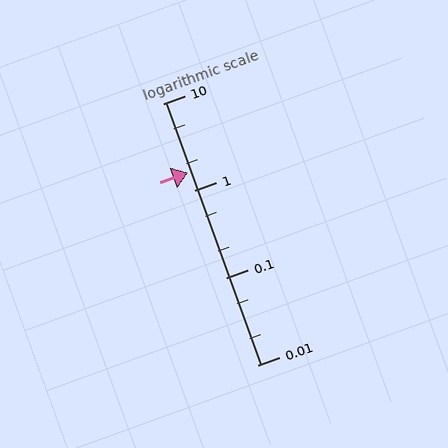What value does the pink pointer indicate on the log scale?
The pointer indicates approximately 1.6.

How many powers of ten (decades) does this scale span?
The scale spans 3 decades, from 0.01 to 10.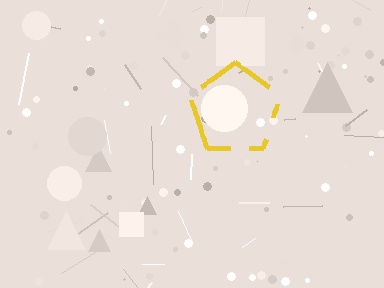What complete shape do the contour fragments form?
The contour fragments form a pentagon.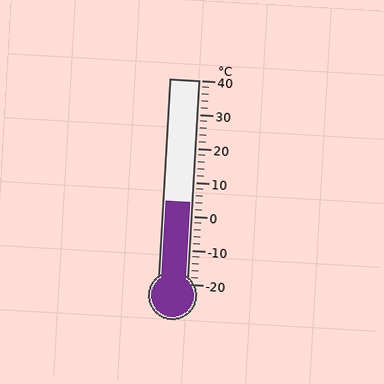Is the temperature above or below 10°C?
The temperature is below 10°C.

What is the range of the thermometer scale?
The thermometer scale ranges from -20°C to 40°C.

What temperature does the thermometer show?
The thermometer shows approximately 4°C.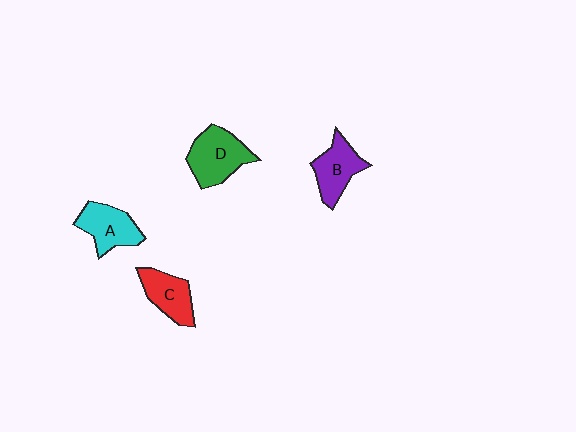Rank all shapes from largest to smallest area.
From largest to smallest: D (green), B (purple), A (cyan), C (red).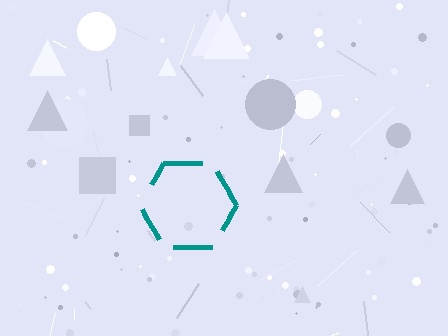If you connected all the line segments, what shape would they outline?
They would outline a hexagon.